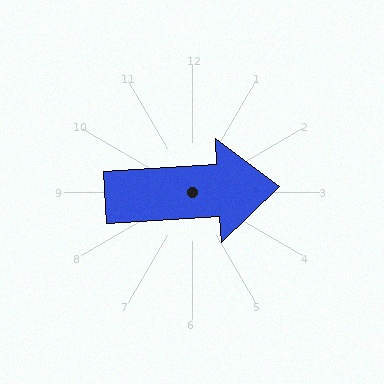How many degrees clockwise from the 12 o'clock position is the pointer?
Approximately 87 degrees.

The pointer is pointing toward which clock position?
Roughly 3 o'clock.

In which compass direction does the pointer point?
East.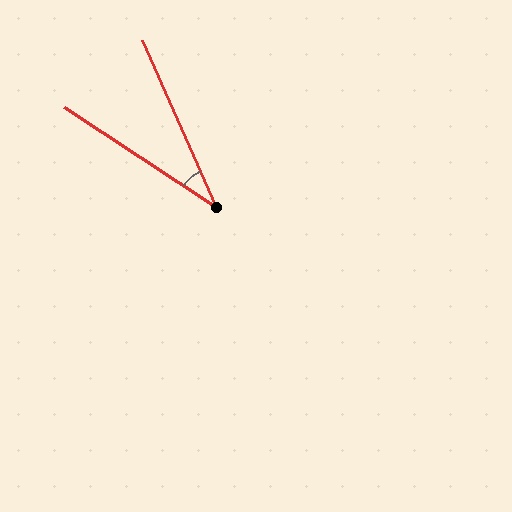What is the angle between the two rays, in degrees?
Approximately 33 degrees.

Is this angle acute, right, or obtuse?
It is acute.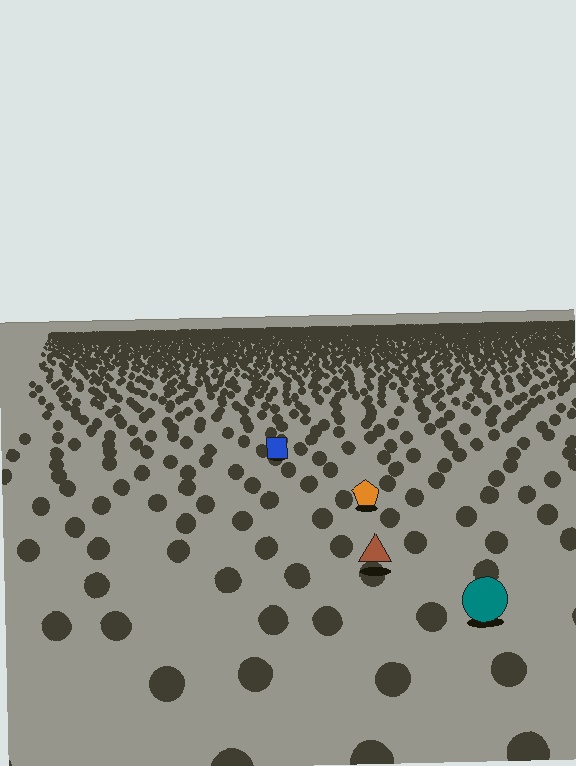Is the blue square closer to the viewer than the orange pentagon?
No. The orange pentagon is closer — you can tell from the texture gradient: the ground texture is coarser near it.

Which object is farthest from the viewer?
The blue square is farthest from the viewer. It appears smaller and the ground texture around it is denser.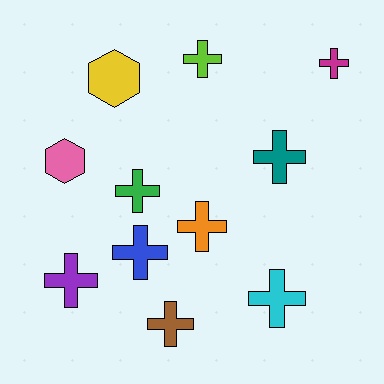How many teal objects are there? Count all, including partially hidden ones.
There is 1 teal object.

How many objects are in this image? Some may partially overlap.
There are 11 objects.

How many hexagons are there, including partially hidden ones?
There are 2 hexagons.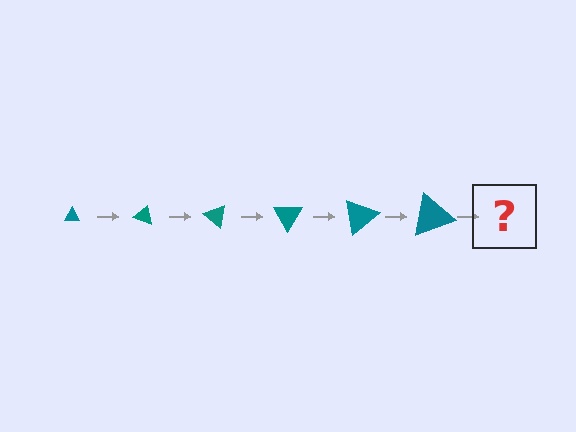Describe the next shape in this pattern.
It should be a triangle, larger than the previous one and rotated 120 degrees from the start.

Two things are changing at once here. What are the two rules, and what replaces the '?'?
The two rules are that the triangle grows larger each step and it rotates 20 degrees each step. The '?' should be a triangle, larger than the previous one and rotated 120 degrees from the start.